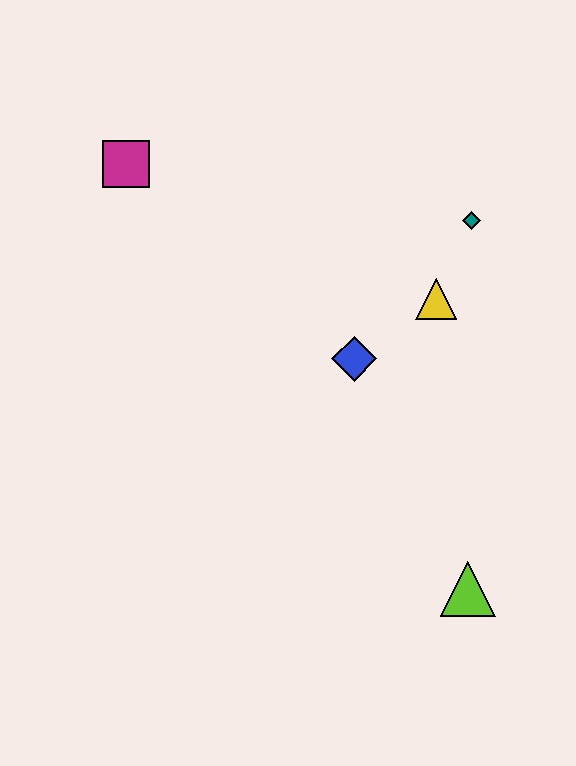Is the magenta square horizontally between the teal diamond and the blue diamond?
No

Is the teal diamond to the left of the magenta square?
No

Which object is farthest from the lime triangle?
The magenta square is farthest from the lime triangle.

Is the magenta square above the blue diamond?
Yes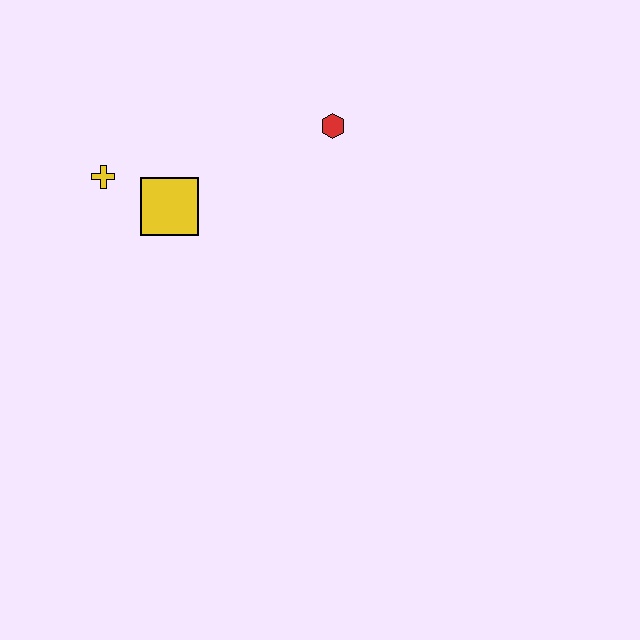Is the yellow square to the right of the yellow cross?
Yes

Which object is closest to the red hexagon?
The yellow square is closest to the red hexagon.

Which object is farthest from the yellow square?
The red hexagon is farthest from the yellow square.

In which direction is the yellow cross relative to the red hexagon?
The yellow cross is to the left of the red hexagon.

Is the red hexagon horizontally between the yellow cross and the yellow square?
No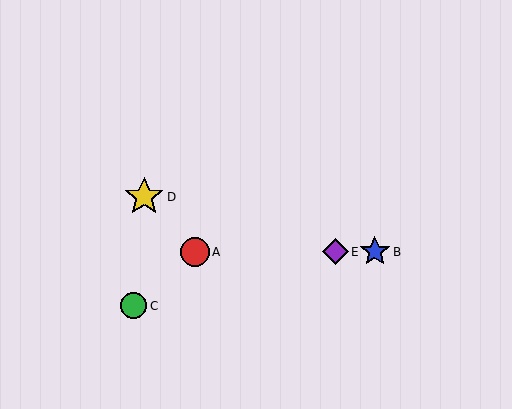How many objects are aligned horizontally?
3 objects (A, B, E) are aligned horizontally.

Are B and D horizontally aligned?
No, B is at y≈252 and D is at y≈197.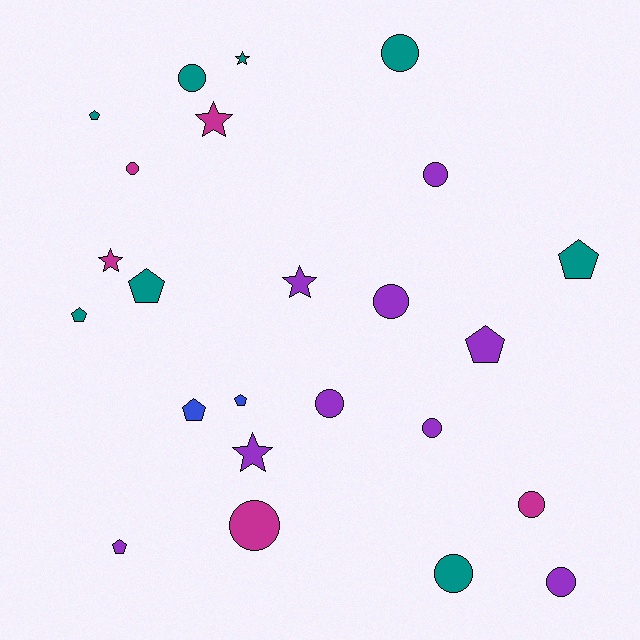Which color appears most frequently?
Purple, with 9 objects.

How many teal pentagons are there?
There are 4 teal pentagons.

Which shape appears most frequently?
Circle, with 11 objects.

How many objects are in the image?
There are 24 objects.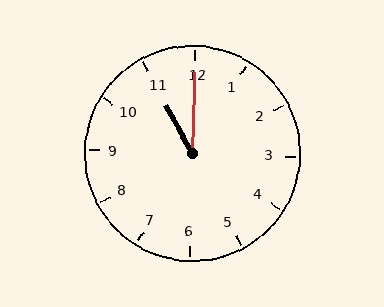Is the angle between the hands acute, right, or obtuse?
It is acute.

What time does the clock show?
11:00.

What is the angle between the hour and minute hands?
Approximately 30 degrees.